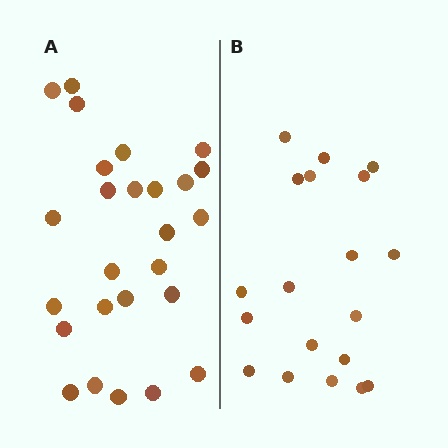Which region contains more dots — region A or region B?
Region A (the left region) has more dots.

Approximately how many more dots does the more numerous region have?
Region A has roughly 8 or so more dots than region B.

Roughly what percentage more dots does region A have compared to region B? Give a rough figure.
About 35% more.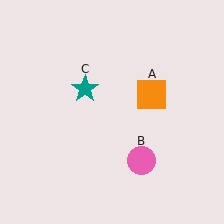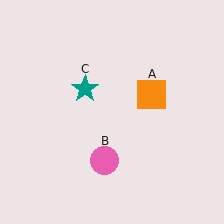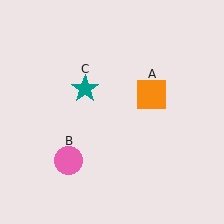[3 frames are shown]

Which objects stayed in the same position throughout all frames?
Orange square (object A) and teal star (object C) remained stationary.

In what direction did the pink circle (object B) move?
The pink circle (object B) moved left.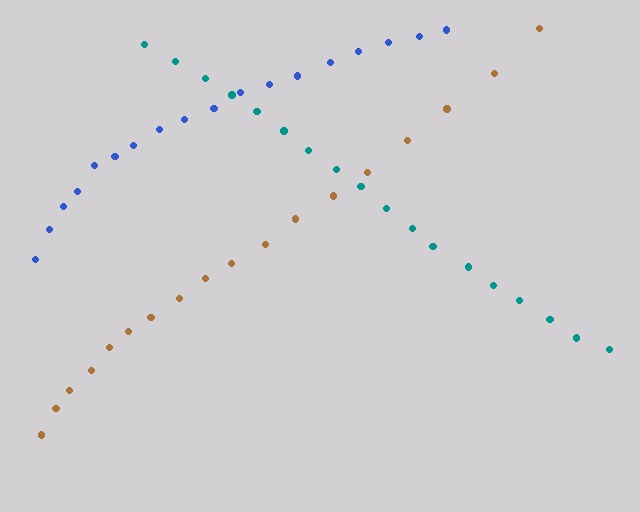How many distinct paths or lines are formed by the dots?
There are 3 distinct paths.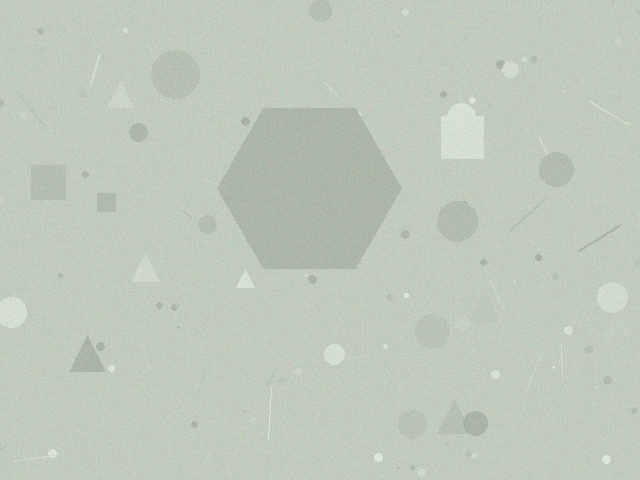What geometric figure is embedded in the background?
A hexagon is embedded in the background.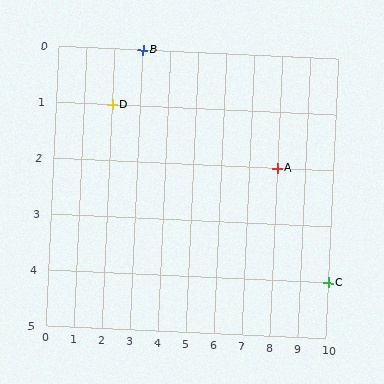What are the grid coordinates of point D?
Point D is at grid coordinates (2, 1).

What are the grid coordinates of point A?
Point A is at grid coordinates (8, 2).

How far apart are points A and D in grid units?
Points A and D are 6 columns and 1 row apart (about 6.1 grid units diagonally).